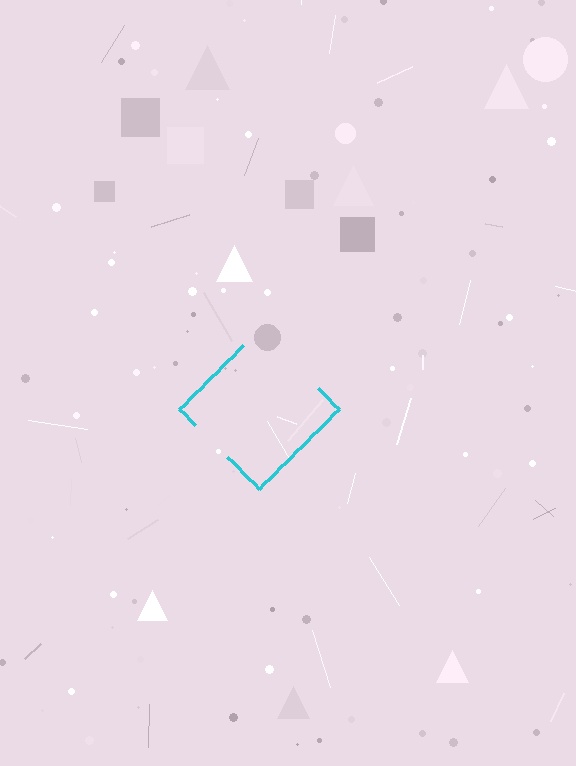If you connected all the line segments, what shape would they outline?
They would outline a diamond.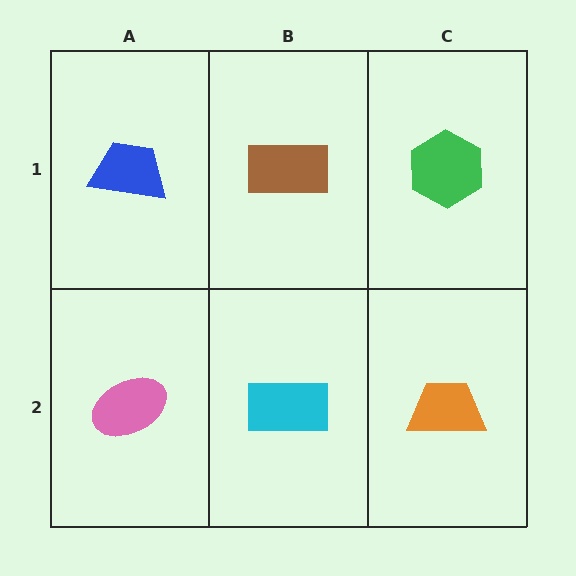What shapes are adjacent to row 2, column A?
A blue trapezoid (row 1, column A), a cyan rectangle (row 2, column B).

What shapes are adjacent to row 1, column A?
A pink ellipse (row 2, column A), a brown rectangle (row 1, column B).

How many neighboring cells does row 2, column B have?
3.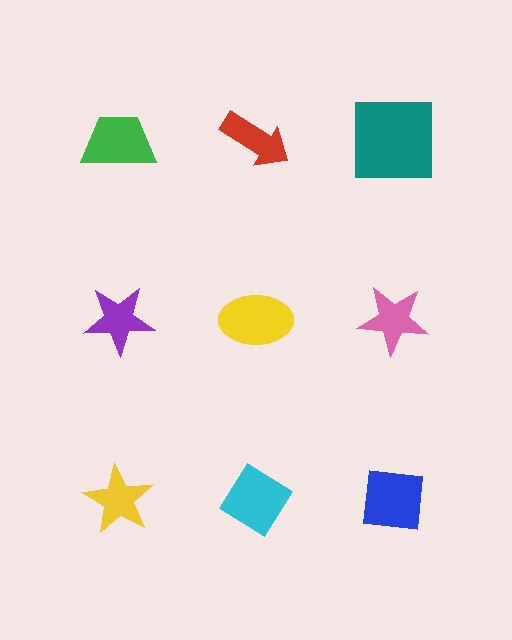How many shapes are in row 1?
3 shapes.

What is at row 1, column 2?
A red arrow.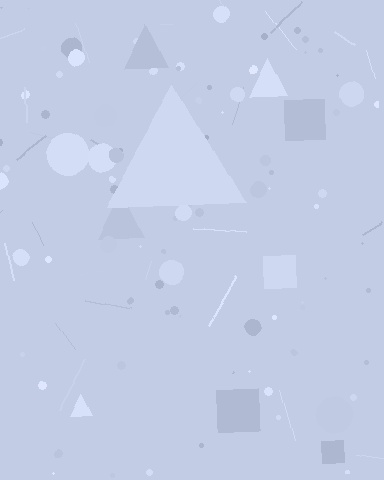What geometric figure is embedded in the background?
A triangle is embedded in the background.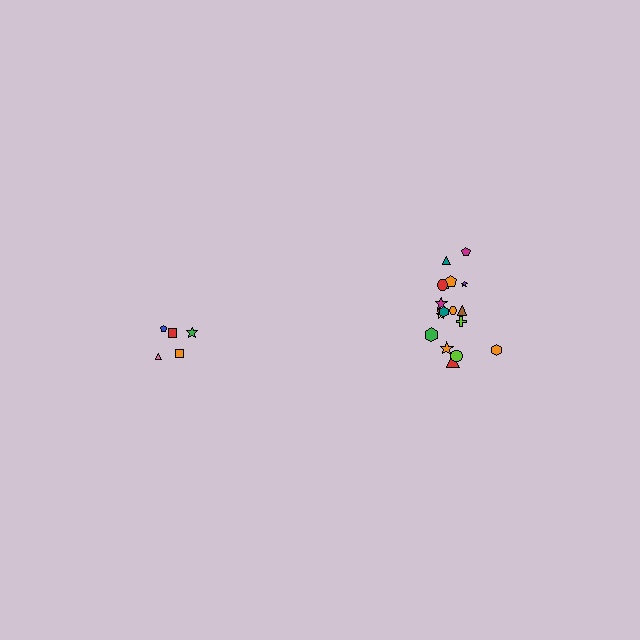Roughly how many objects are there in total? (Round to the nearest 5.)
Roughly 25 objects in total.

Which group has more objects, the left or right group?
The right group.